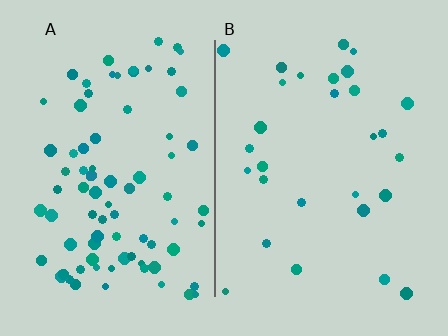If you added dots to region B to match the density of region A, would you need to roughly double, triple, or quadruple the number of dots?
Approximately triple.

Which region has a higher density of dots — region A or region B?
A (the left).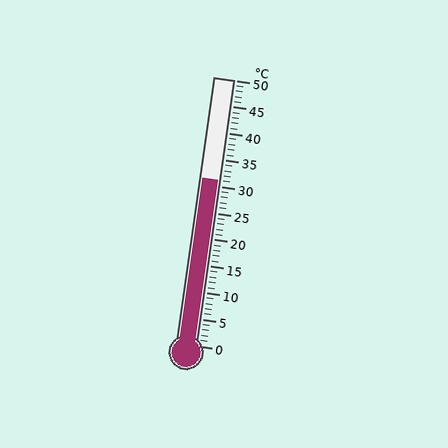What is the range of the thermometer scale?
The thermometer scale ranges from 0°C to 50°C.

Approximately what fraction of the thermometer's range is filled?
The thermometer is filled to approximately 60% of its range.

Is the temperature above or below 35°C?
The temperature is below 35°C.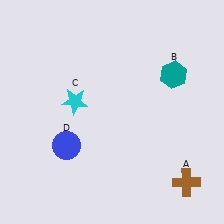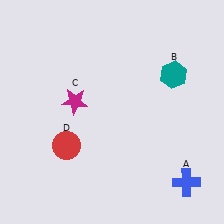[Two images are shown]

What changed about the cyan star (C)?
In Image 1, C is cyan. In Image 2, it changed to magenta.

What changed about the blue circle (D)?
In Image 1, D is blue. In Image 2, it changed to red.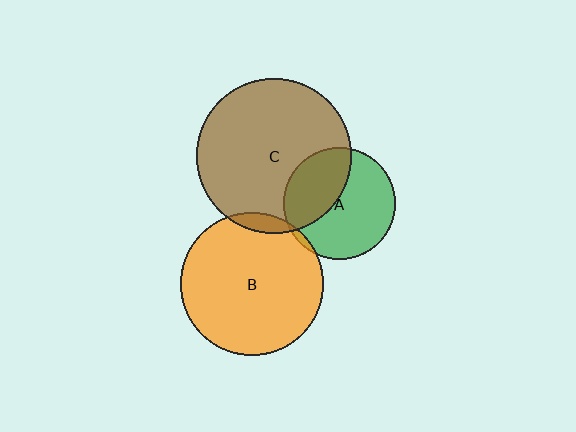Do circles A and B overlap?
Yes.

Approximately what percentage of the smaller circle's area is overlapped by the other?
Approximately 5%.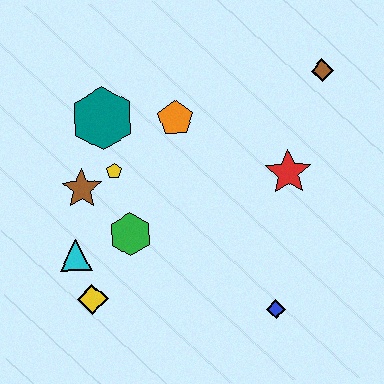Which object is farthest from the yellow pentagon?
The brown diamond is farthest from the yellow pentagon.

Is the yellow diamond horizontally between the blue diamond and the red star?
No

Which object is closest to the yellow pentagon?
The brown star is closest to the yellow pentagon.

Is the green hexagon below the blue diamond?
No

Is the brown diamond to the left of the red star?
No